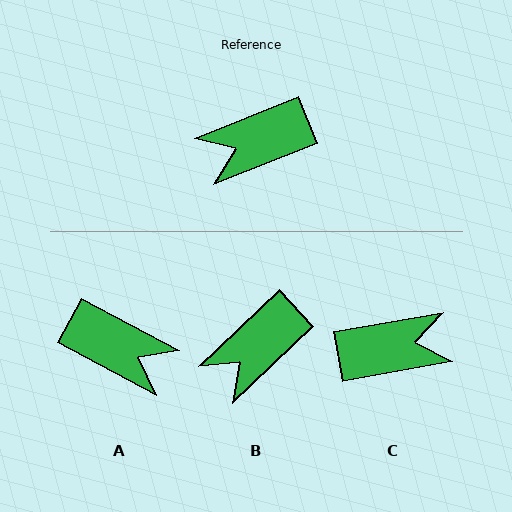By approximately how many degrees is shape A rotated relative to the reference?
Approximately 130 degrees counter-clockwise.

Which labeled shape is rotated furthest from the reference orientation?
C, about 168 degrees away.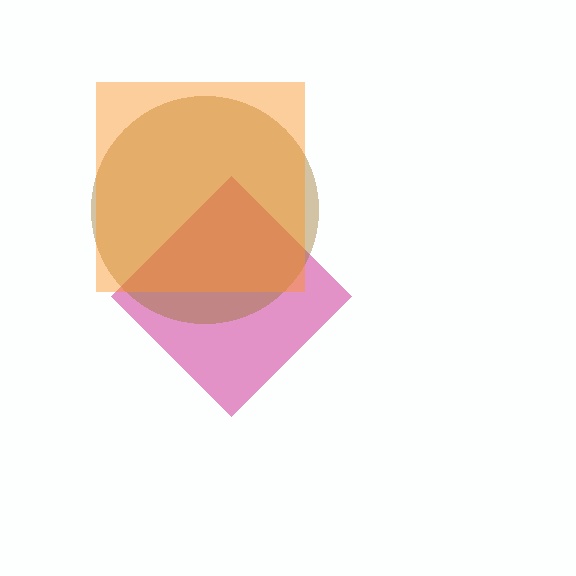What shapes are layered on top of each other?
The layered shapes are: a magenta diamond, a brown circle, an orange square.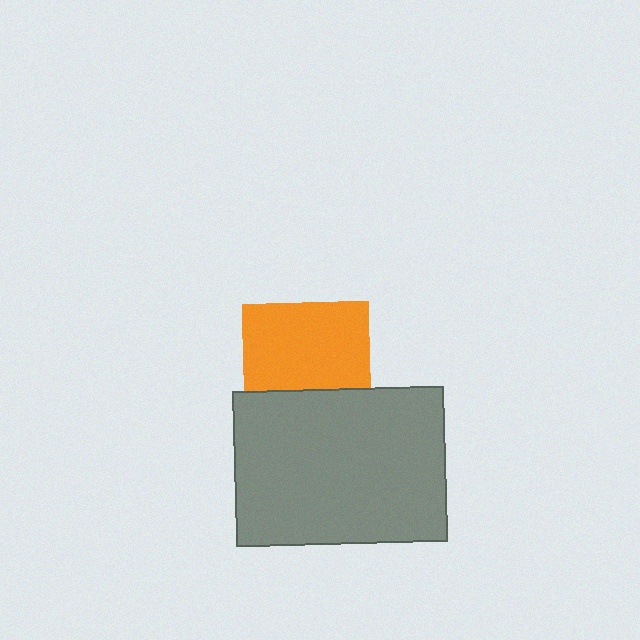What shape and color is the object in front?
The object in front is a gray rectangle.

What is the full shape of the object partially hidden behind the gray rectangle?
The partially hidden object is an orange square.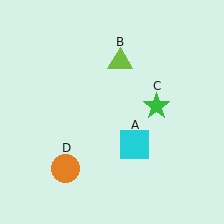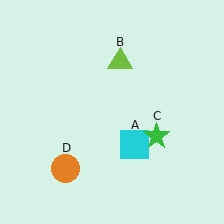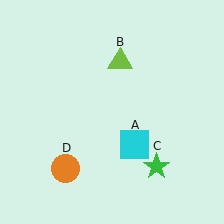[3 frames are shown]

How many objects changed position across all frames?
1 object changed position: green star (object C).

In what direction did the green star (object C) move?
The green star (object C) moved down.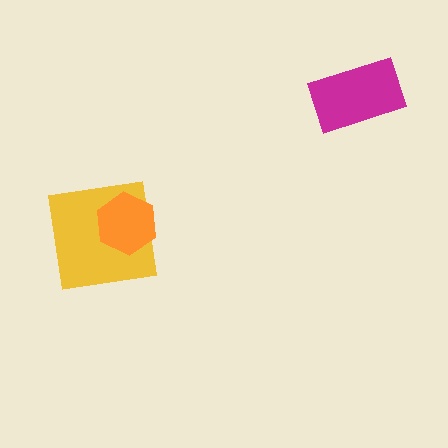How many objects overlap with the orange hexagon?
1 object overlaps with the orange hexagon.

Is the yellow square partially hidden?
Yes, it is partially covered by another shape.